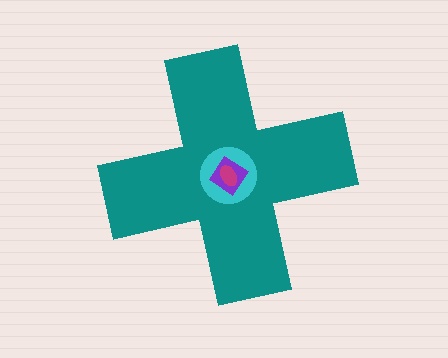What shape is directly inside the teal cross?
The cyan circle.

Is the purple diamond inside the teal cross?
Yes.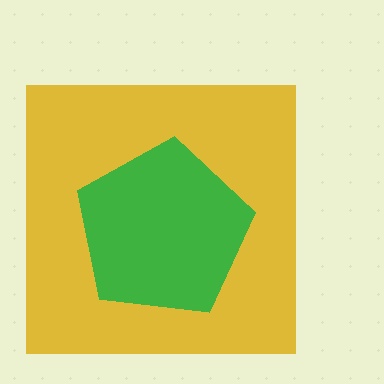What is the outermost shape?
The yellow square.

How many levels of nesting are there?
2.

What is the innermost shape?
The green pentagon.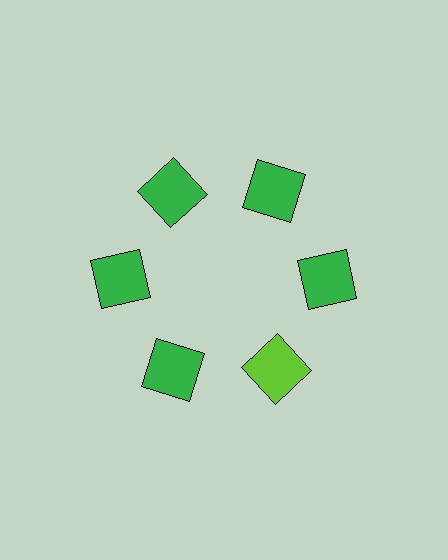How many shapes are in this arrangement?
There are 6 shapes arranged in a ring pattern.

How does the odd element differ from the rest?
It has a different color: lime instead of green.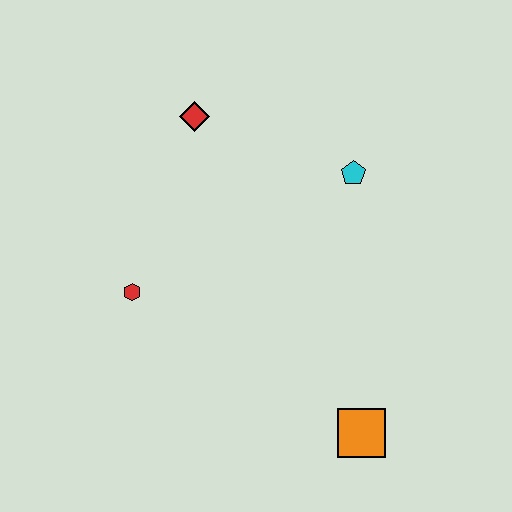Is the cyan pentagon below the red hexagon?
No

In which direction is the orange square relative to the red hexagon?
The orange square is to the right of the red hexagon.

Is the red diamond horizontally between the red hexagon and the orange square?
Yes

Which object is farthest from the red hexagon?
The orange square is farthest from the red hexagon.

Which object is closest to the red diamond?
The cyan pentagon is closest to the red diamond.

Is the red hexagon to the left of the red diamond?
Yes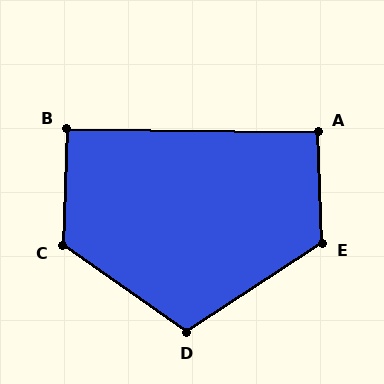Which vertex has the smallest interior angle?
B, at approximately 92 degrees.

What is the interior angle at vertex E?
Approximately 121 degrees (obtuse).